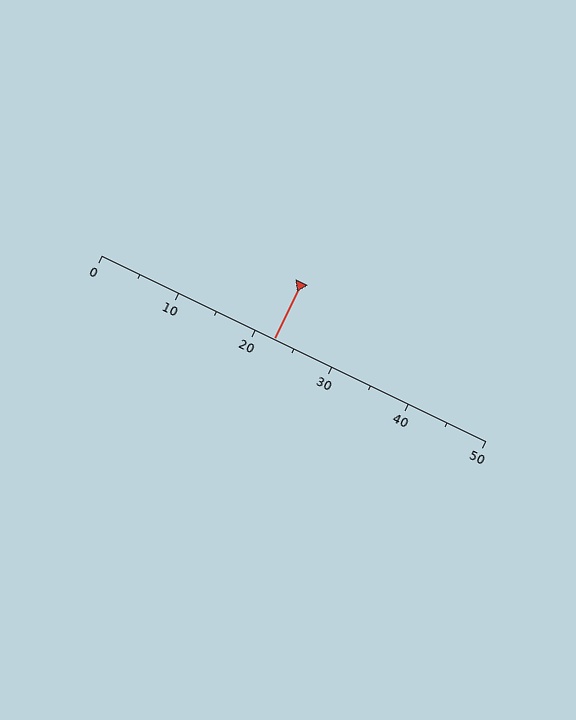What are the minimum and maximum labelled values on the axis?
The axis runs from 0 to 50.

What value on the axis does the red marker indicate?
The marker indicates approximately 22.5.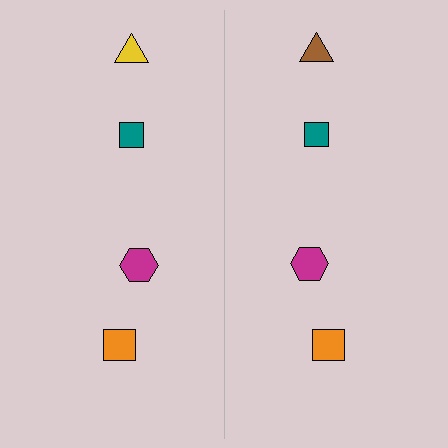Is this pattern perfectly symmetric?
No, the pattern is not perfectly symmetric. The brown triangle on the right side breaks the symmetry — its mirror counterpart is yellow.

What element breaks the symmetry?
The brown triangle on the right side breaks the symmetry — its mirror counterpart is yellow.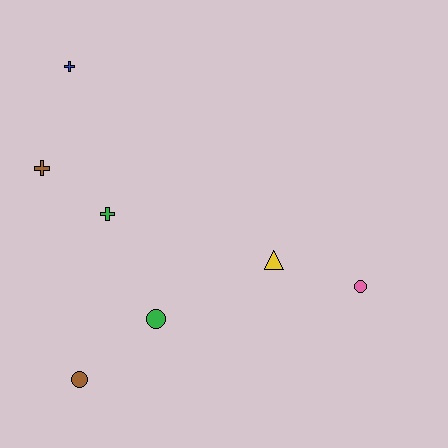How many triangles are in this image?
There is 1 triangle.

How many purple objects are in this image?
There are no purple objects.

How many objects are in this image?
There are 7 objects.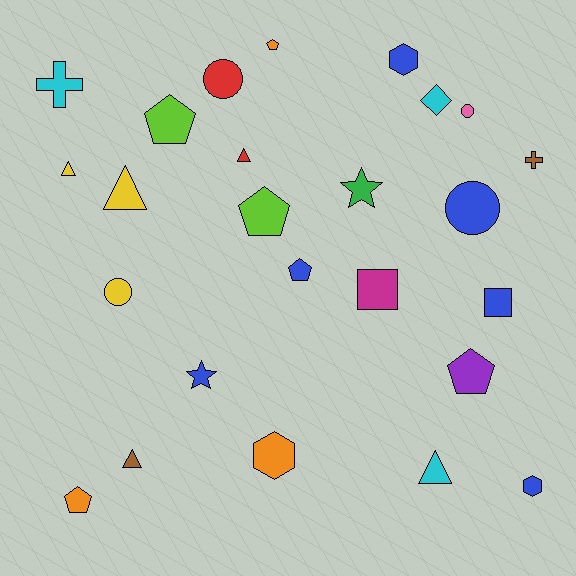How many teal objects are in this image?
There are no teal objects.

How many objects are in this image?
There are 25 objects.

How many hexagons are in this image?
There are 3 hexagons.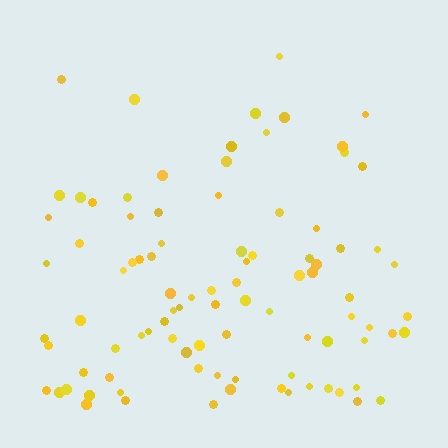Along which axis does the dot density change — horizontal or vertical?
Vertical.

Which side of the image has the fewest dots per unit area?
The top.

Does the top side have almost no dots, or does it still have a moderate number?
Still a moderate number, just noticeably fewer than the bottom.